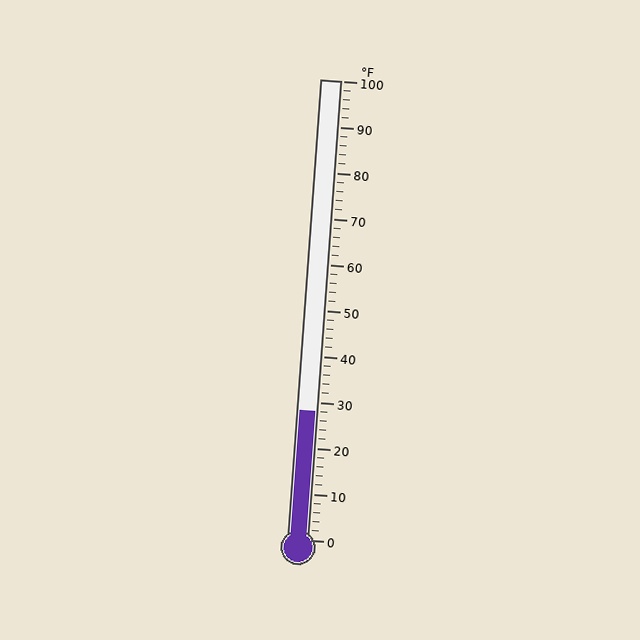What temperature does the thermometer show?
The thermometer shows approximately 28°F.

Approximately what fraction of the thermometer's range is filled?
The thermometer is filled to approximately 30% of its range.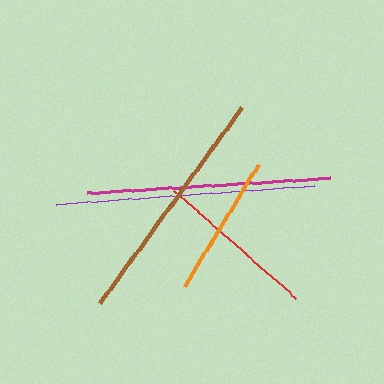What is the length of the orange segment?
The orange segment is approximately 142 pixels long.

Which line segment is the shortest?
The orange line is the shortest at approximately 142 pixels.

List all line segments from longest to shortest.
From longest to shortest: purple, magenta, brown, red, orange.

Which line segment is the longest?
The purple line is the longest at approximately 260 pixels.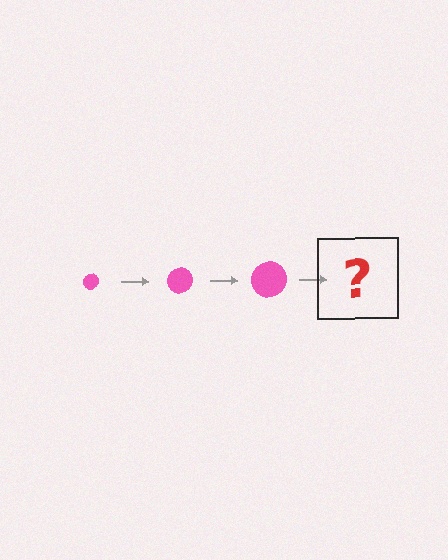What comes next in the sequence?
The next element should be a pink circle, larger than the previous one.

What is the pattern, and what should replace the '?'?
The pattern is that the circle gets progressively larger each step. The '?' should be a pink circle, larger than the previous one.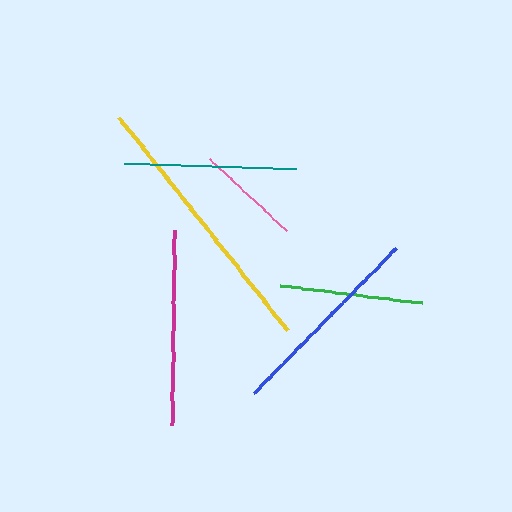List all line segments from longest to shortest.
From longest to shortest: yellow, blue, magenta, teal, green, pink.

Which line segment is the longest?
The yellow line is the longest at approximately 271 pixels.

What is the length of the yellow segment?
The yellow segment is approximately 271 pixels long.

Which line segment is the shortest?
The pink line is the shortest at approximately 105 pixels.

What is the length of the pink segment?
The pink segment is approximately 105 pixels long.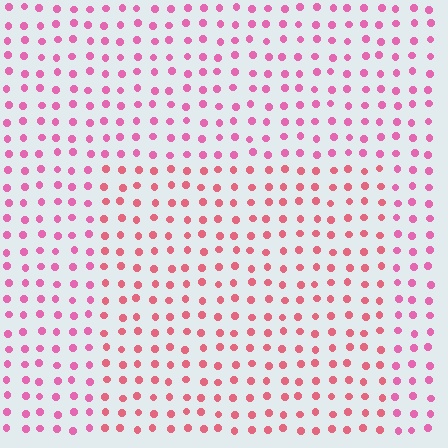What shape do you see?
I see a rectangle.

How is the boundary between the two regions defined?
The boundary is defined purely by a slight shift in hue (about 24 degrees). Spacing, size, and orientation are identical on both sides.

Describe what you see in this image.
The image is filled with small pink elements in a uniform arrangement. A rectangle-shaped region is visible where the elements are tinted to a slightly different hue, forming a subtle color boundary.